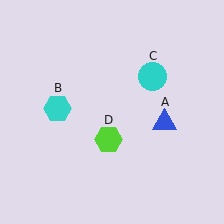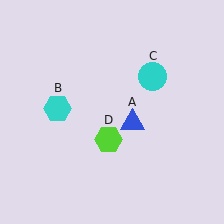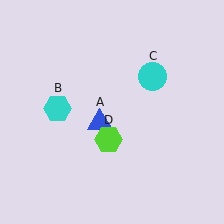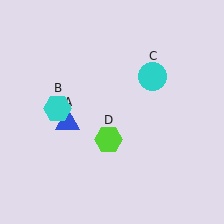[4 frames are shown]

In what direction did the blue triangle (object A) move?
The blue triangle (object A) moved left.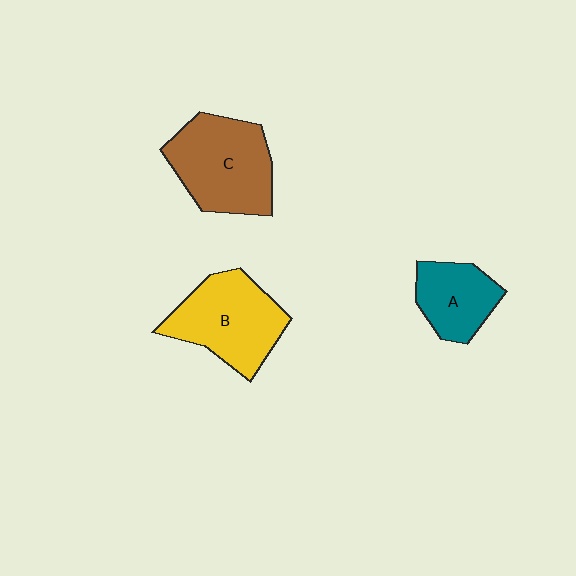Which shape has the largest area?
Shape C (brown).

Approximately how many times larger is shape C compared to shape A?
Approximately 1.6 times.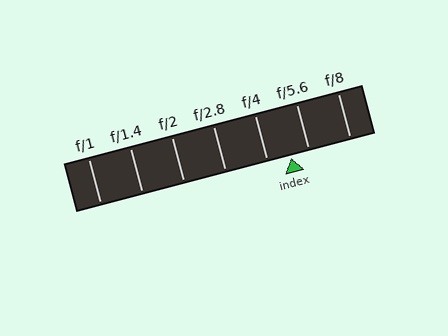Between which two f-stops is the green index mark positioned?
The index mark is between f/4 and f/5.6.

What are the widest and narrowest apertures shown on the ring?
The widest aperture shown is f/1 and the narrowest is f/8.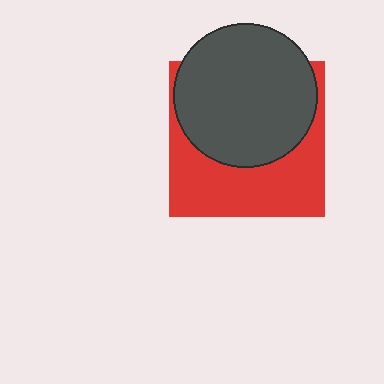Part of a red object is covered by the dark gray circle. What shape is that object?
It is a square.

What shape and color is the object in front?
The object in front is a dark gray circle.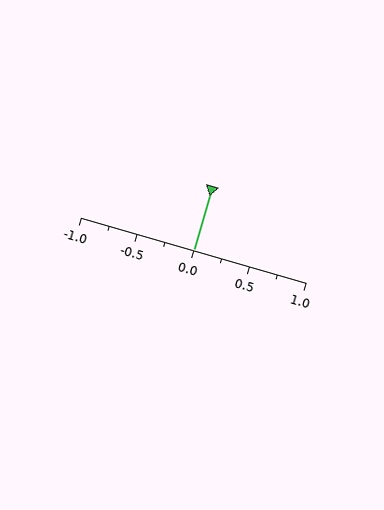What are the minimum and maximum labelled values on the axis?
The axis runs from -1.0 to 1.0.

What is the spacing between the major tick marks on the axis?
The major ticks are spaced 0.5 apart.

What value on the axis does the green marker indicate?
The marker indicates approximately 0.